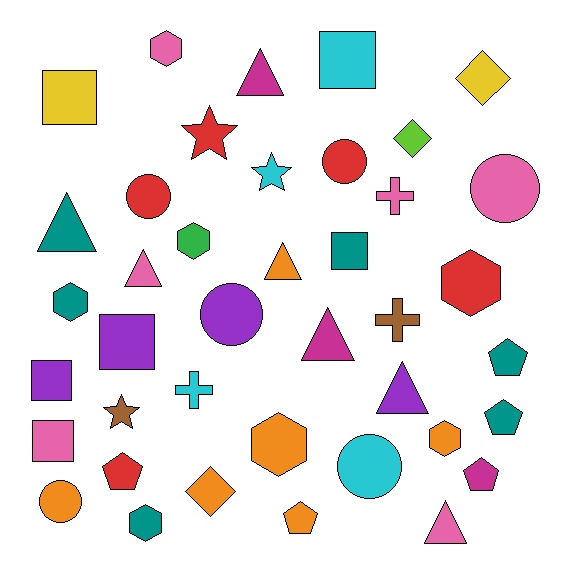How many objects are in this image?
There are 40 objects.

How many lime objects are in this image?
There is 1 lime object.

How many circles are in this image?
There are 6 circles.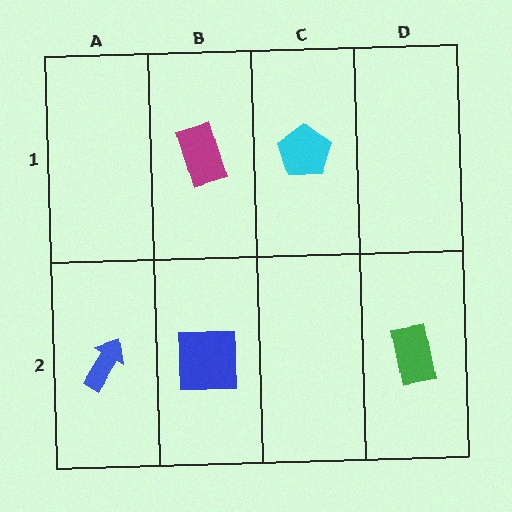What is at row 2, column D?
A green rectangle.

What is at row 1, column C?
A cyan pentagon.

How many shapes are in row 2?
3 shapes.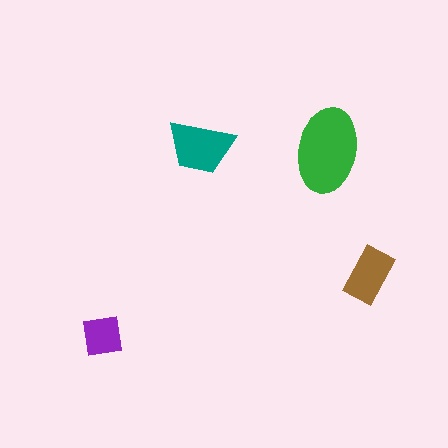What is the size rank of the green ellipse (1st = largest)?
1st.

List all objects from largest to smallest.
The green ellipse, the teal trapezoid, the brown rectangle, the purple square.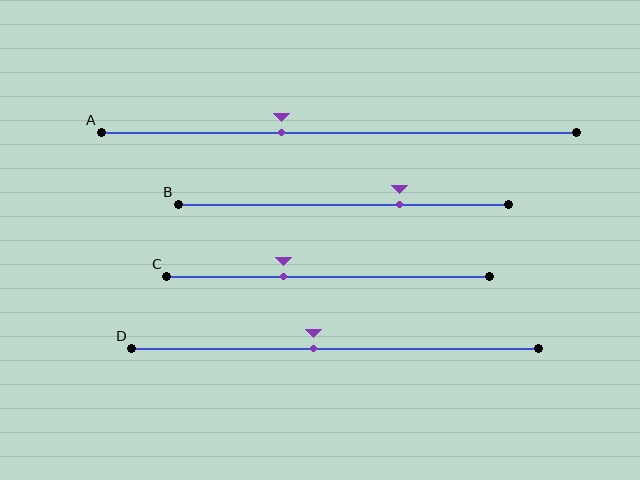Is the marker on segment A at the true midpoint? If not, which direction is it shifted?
No, the marker on segment A is shifted to the left by about 12% of the segment length.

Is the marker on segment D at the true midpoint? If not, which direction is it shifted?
No, the marker on segment D is shifted to the left by about 5% of the segment length.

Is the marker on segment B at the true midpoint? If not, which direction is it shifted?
No, the marker on segment B is shifted to the right by about 17% of the segment length.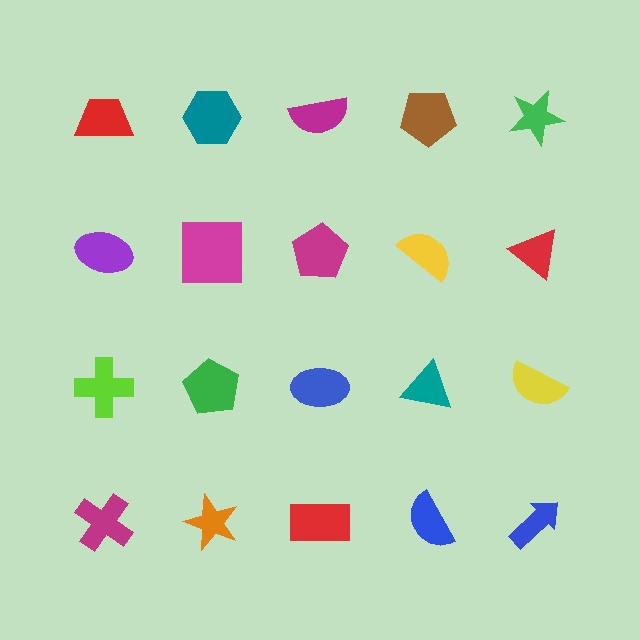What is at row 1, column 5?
A green star.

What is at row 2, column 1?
A purple ellipse.